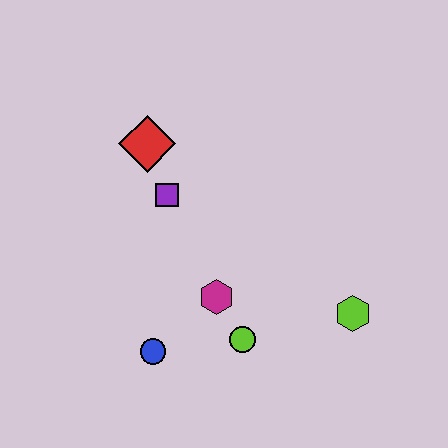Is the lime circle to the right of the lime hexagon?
No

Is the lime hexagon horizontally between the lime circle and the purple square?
No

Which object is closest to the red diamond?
The purple square is closest to the red diamond.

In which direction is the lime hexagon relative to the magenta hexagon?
The lime hexagon is to the right of the magenta hexagon.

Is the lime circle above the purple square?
No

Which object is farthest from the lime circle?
The red diamond is farthest from the lime circle.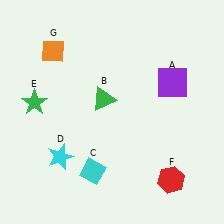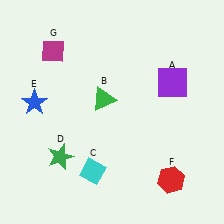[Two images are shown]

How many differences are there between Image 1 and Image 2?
There are 3 differences between the two images.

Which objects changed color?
D changed from cyan to green. E changed from green to blue. G changed from orange to magenta.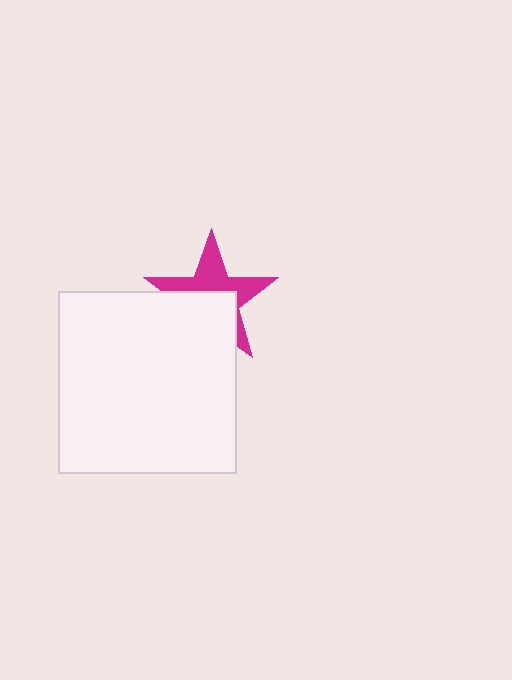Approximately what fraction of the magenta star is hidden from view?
Roughly 49% of the magenta star is hidden behind the white rectangle.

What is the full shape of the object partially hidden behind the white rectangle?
The partially hidden object is a magenta star.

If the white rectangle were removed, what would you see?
You would see the complete magenta star.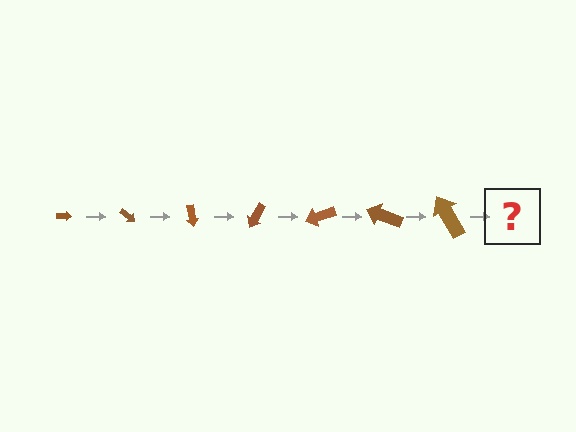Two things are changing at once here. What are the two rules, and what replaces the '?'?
The two rules are that the arrow grows larger each step and it rotates 40 degrees each step. The '?' should be an arrow, larger than the previous one and rotated 280 degrees from the start.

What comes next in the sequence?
The next element should be an arrow, larger than the previous one and rotated 280 degrees from the start.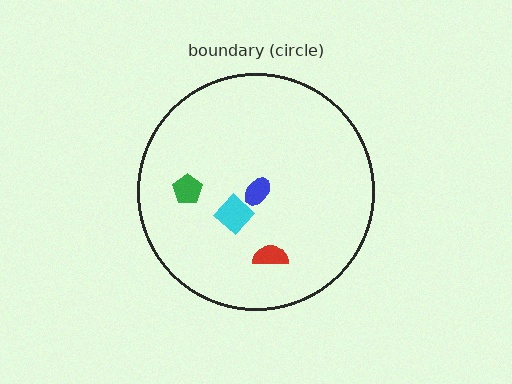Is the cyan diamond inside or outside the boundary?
Inside.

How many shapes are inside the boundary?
4 inside, 0 outside.